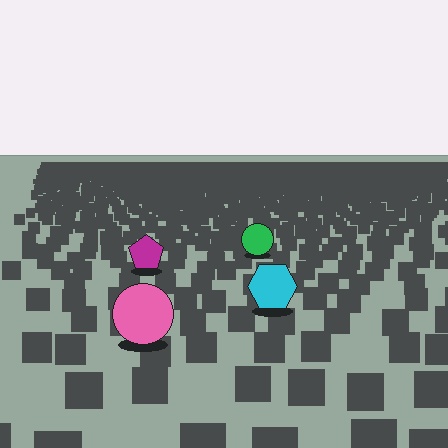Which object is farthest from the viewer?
The green circle is farthest from the viewer. It appears smaller and the ground texture around it is denser.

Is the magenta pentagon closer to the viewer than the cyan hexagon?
No. The cyan hexagon is closer — you can tell from the texture gradient: the ground texture is coarser near it.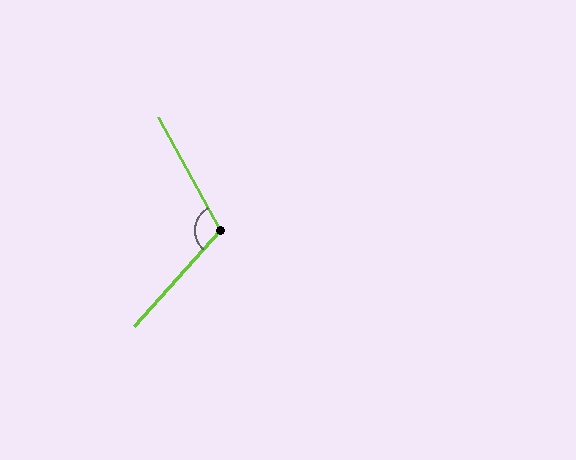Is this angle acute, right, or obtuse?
It is obtuse.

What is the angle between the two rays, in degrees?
Approximately 109 degrees.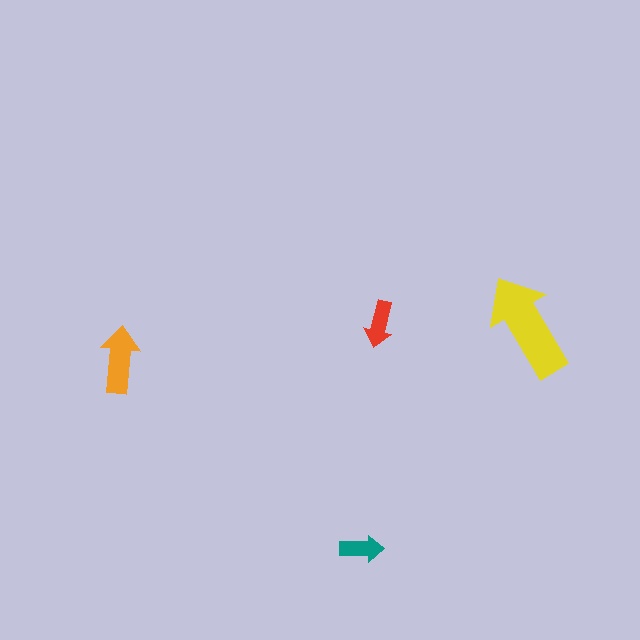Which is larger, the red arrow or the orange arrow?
The orange one.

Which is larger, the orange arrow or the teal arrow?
The orange one.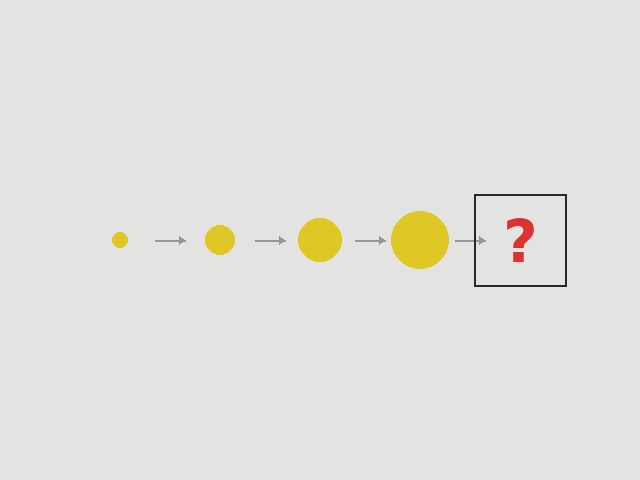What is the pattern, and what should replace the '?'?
The pattern is that the circle gets progressively larger each step. The '?' should be a yellow circle, larger than the previous one.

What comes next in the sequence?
The next element should be a yellow circle, larger than the previous one.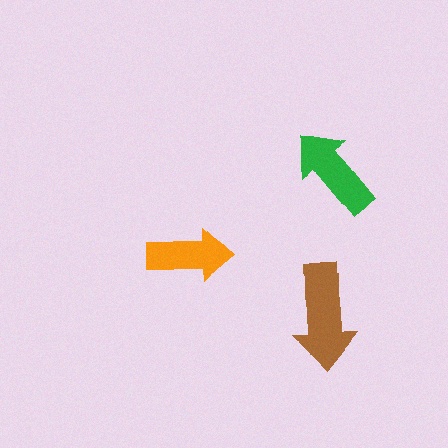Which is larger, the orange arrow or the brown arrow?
The brown one.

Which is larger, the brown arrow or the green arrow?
The brown one.